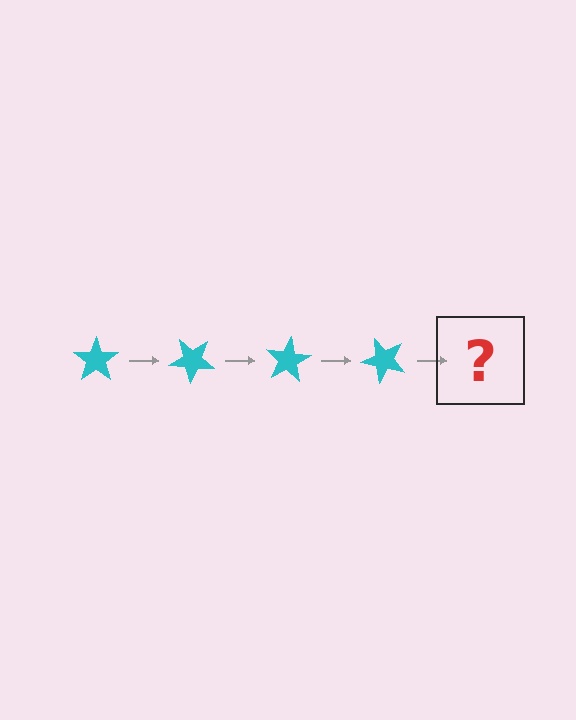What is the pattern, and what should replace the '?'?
The pattern is that the star rotates 40 degrees each step. The '?' should be a cyan star rotated 160 degrees.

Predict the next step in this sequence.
The next step is a cyan star rotated 160 degrees.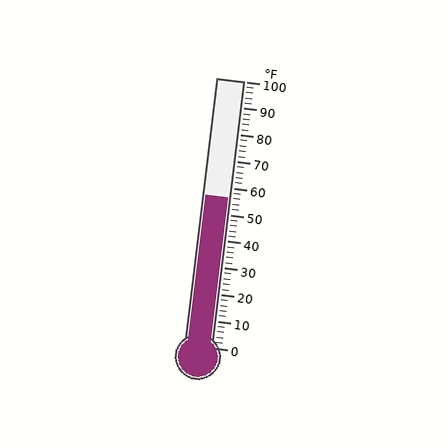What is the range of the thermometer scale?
The thermometer scale ranges from 0°F to 100°F.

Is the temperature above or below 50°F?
The temperature is above 50°F.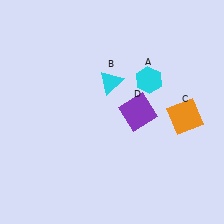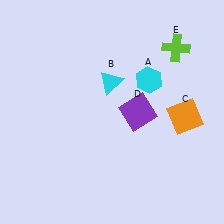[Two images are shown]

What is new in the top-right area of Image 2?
A lime cross (E) was added in the top-right area of Image 2.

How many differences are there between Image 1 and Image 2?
There is 1 difference between the two images.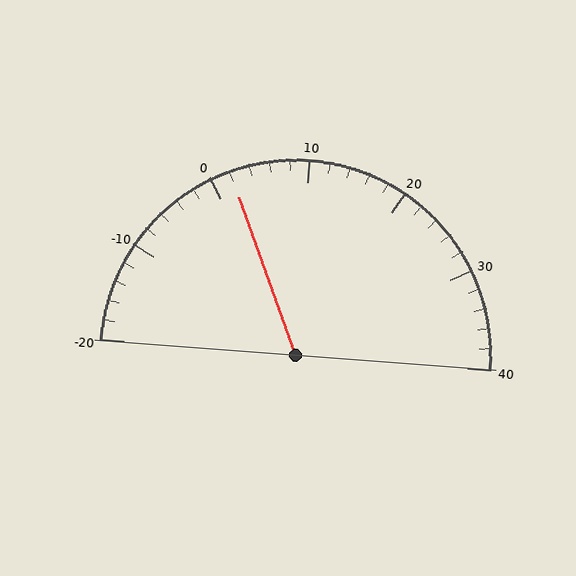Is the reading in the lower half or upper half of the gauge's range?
The reading is in the lower half of the range (-20 to 40).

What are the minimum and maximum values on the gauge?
The gauge ranges from -20 to 40.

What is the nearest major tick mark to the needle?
The nearest major tick mark is 0.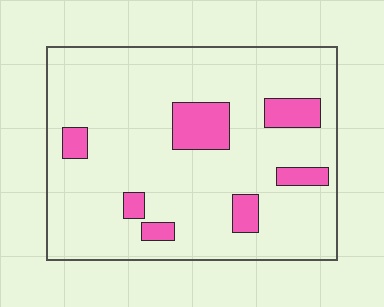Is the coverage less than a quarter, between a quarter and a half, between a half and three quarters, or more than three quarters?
Less than a quarter.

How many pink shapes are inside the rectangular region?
7.